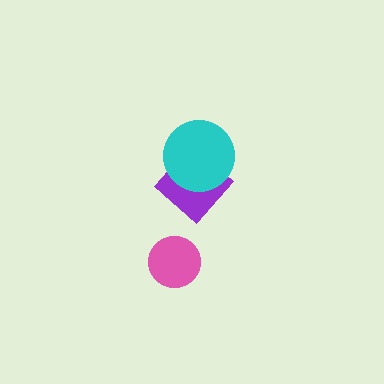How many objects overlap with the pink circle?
0 objects overlap with the pink circle.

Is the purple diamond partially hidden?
Yes, it is partially covered by another shape.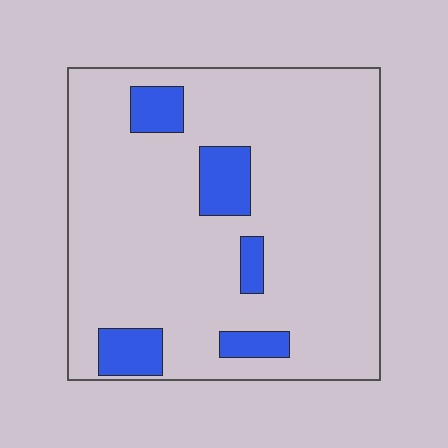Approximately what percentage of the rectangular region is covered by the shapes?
Approximately 15%.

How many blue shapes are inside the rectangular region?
5.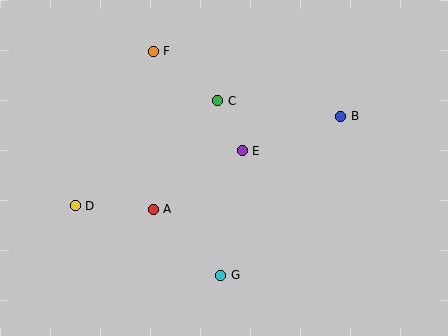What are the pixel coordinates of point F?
Point F is at (153, 51).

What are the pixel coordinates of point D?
Point D is at (75, 206).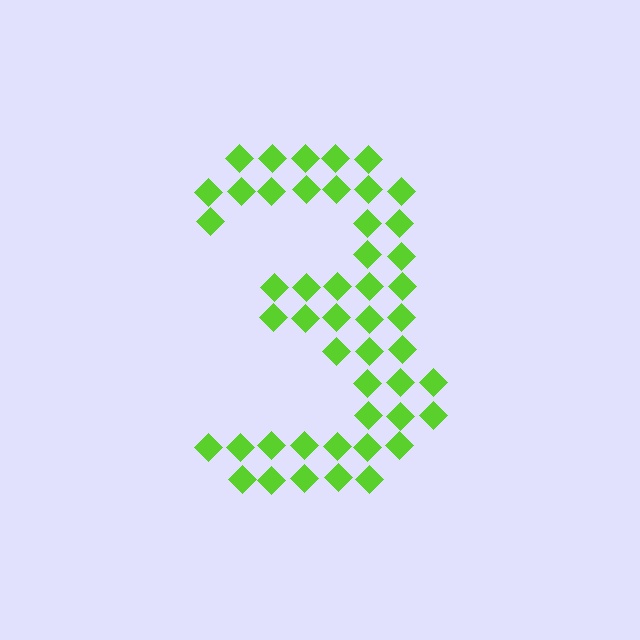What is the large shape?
The large shape is the digit 3.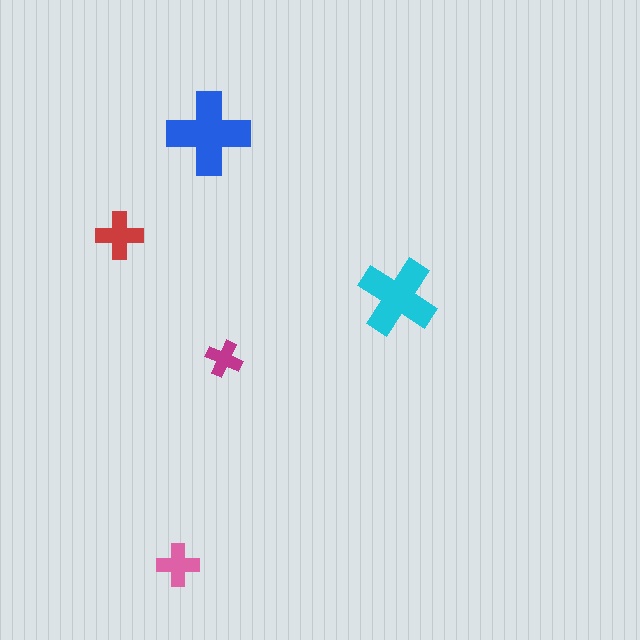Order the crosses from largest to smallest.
the blue one, the cyan one, the red one, the pink one, the magenta one.